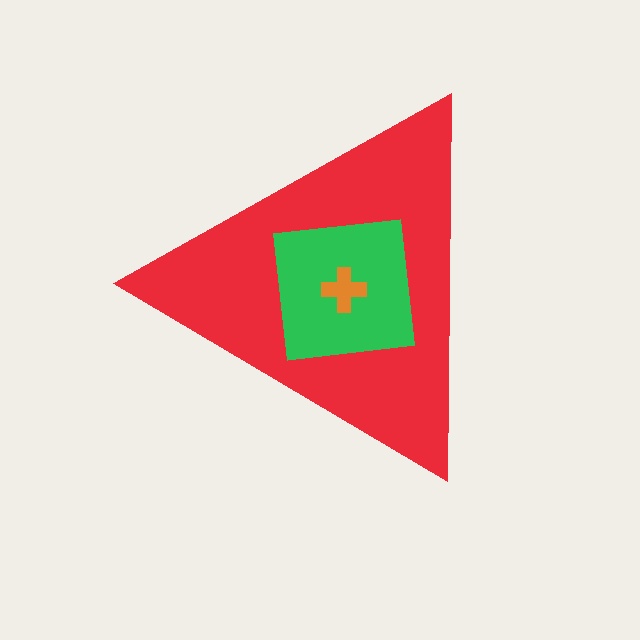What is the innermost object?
The orange cross.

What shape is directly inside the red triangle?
The green square.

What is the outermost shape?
The red triangle.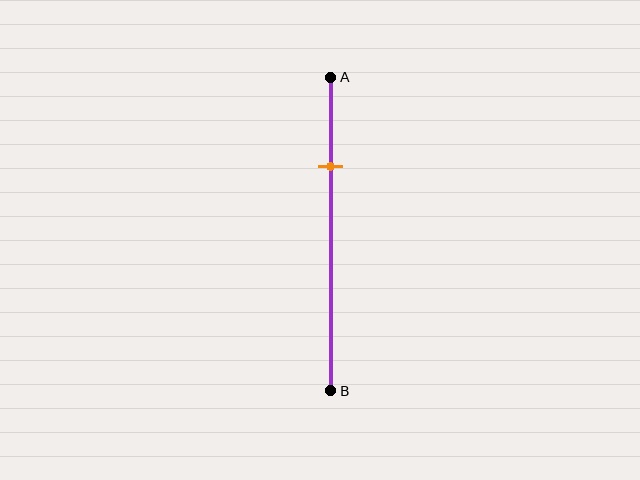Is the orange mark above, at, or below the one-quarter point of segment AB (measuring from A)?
The orange mark is below the one-quarter point of segment AB.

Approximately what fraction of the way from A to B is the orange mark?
The orange mark is approximately 30% of the way from A to B.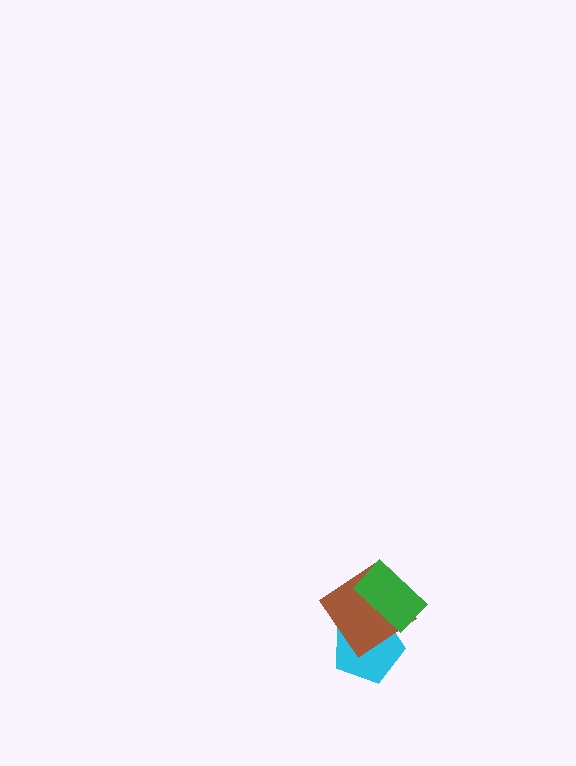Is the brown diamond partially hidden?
Yes, it is partially covered by another shape.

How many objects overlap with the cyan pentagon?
2 objects overlap with the cyan pentagon.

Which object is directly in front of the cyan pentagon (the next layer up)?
The brown diamond is directly in front of the cyan pentagon.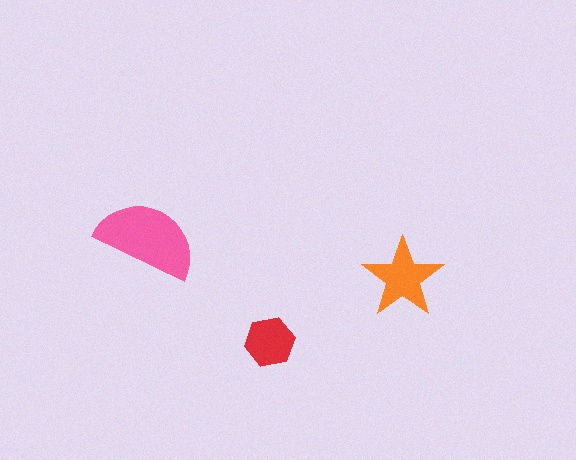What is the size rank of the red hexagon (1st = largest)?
3rd.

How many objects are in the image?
There are 3 objects in the image.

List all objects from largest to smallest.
The pink semicircle, the orange star, the red hexagon.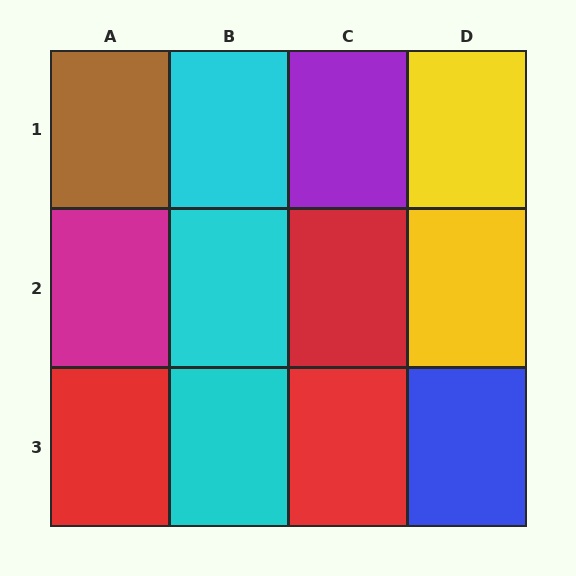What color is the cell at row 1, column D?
Yellow.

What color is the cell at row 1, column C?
Purple.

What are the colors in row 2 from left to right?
Magenta, cyan, red, yellow.